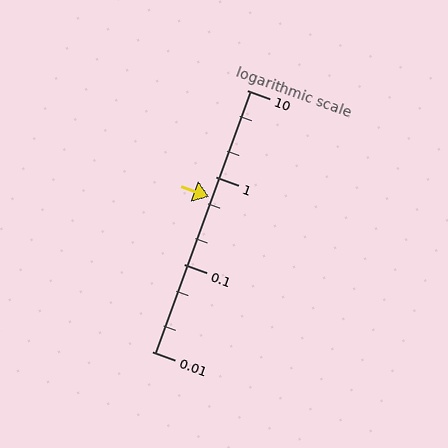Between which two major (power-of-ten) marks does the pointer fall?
The pointer is between 0.1 and 1.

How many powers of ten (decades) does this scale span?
The scale spans 3 decades, from 0.01 to 10.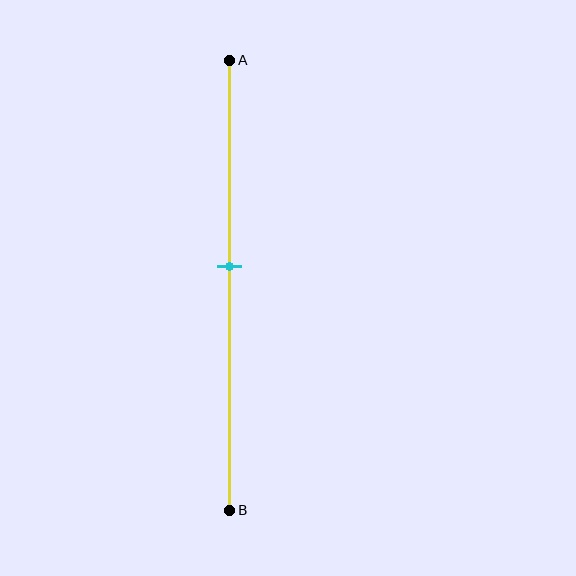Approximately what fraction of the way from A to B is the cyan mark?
The cyan mark is approximately 45% of the way from A to B.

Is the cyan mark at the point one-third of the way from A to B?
No, the mark is at about 45% from A, not at the 33% one-third point.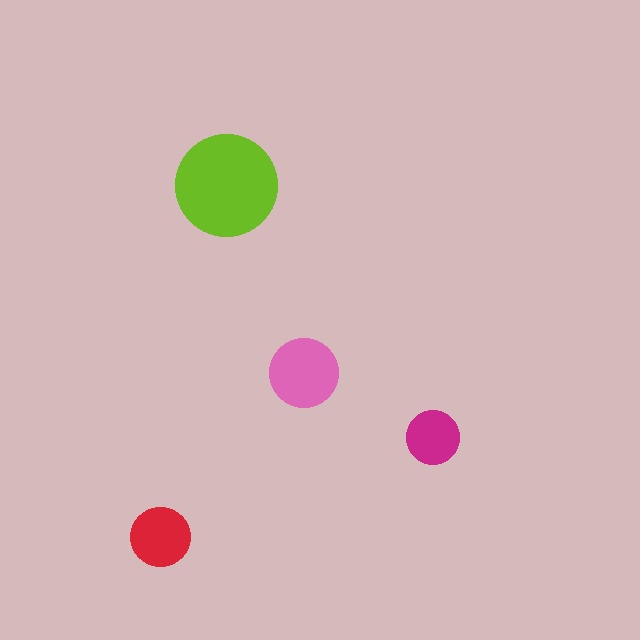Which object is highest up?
The lime circle is topmost.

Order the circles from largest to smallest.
the lime one, the pink one, the red one, the magenta one.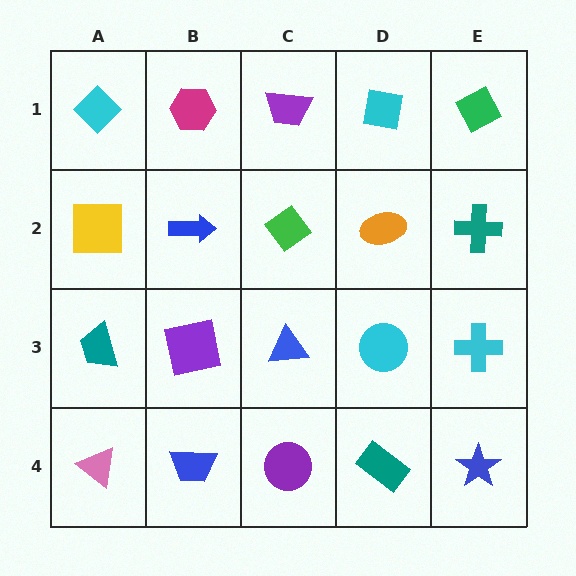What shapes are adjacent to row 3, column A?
A yellow square (row 2, column A), a pink triangle (row 4, column A), a purple square (row 3, column B).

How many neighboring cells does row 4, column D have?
3.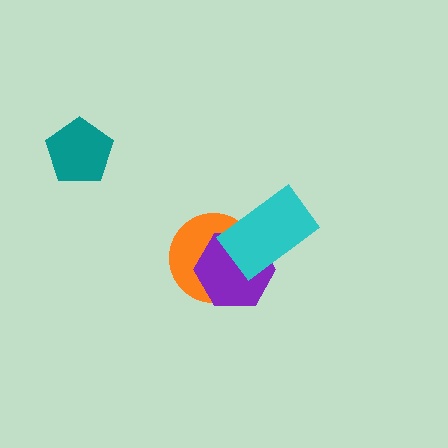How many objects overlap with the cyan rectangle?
2 objects overlap with the cyan rectangle.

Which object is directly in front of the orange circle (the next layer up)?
The purple hexagon is directly in front of the orange circle.